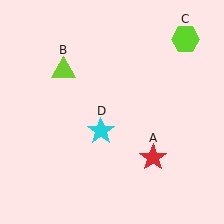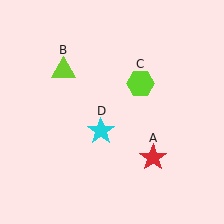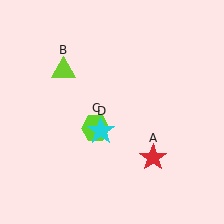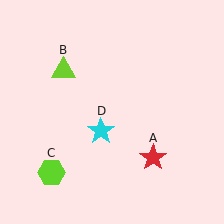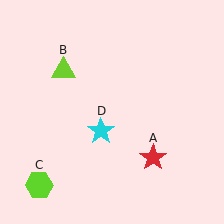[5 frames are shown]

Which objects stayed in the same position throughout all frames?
Red star (object A) and lime triangle (object B) and cyan star (object D) remained stationary.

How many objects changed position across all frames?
1 object changed position: lime hexagon (object C).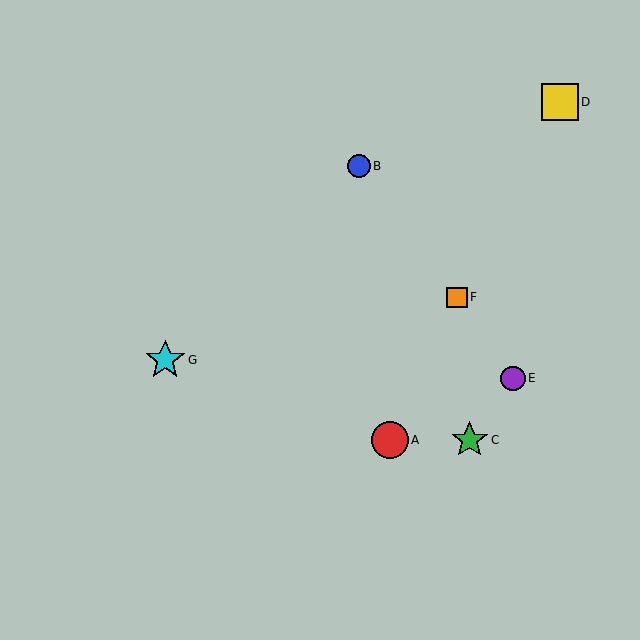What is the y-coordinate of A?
Object A is at y≈440.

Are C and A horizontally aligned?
Yes, both are at y≈440.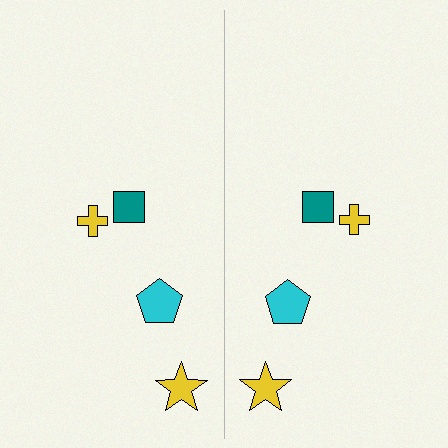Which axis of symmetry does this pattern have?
The pattern has a vertical axis of symmetry running through the center of the image.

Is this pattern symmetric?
Yes, this pattern has bilateral (reflection) symmetry.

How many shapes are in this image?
There are 8 shapes in this image.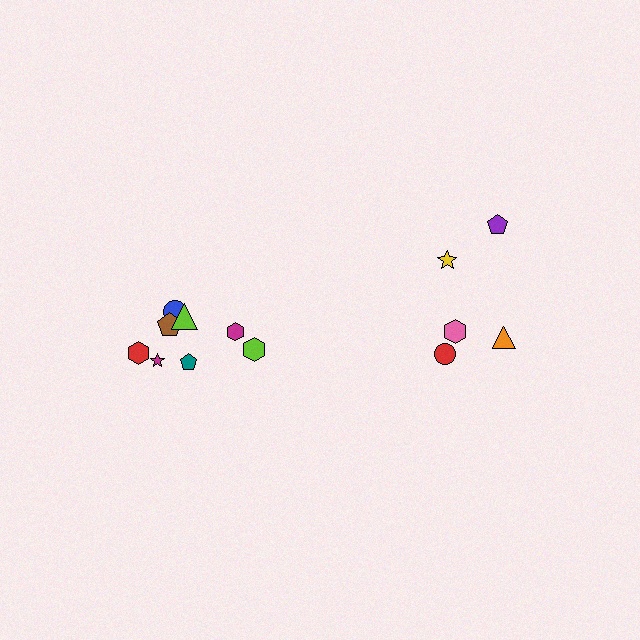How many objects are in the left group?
There are 8 objects.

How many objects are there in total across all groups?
There are 13 objects.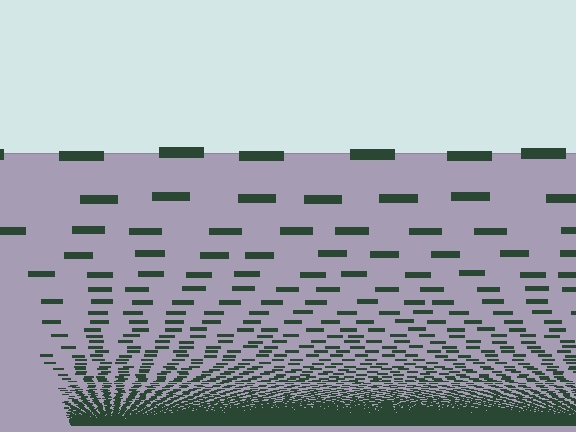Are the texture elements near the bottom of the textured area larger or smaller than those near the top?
Smaller. The gradient is inverted — elements near the bottom are smaller and denser.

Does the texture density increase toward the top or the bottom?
Density increases toward the bottom.